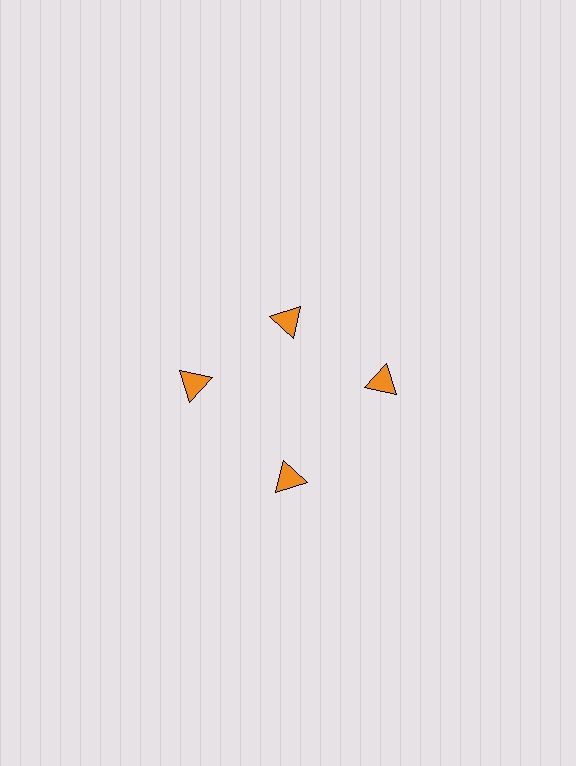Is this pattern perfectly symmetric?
No. The 4 orange triangles are arranged in a ring, but one element near the 12 o'clock position is pulled inward toward the center, breaking the 4-fold rotational symmetry.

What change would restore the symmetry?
The symmetry would be restored by moving it outward, back onto the ring so that all 4 triangles sit at equal angles and equal distance from the center.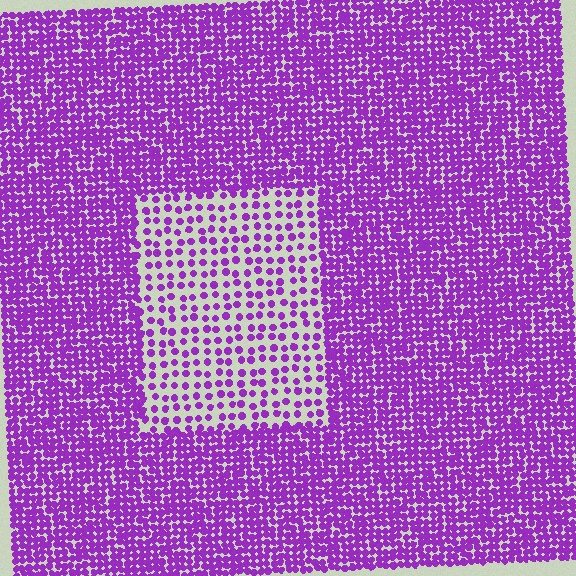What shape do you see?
I see a rectangle.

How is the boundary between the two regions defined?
The boundary is defined by a change in element density (approximately 2.5x ratio). All elements are the same color, size, and shape.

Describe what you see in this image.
The image contains small purple elements arranged at two different densities. A rectangle-shaped region is visible where the elements are less densely packed than the surrounding area.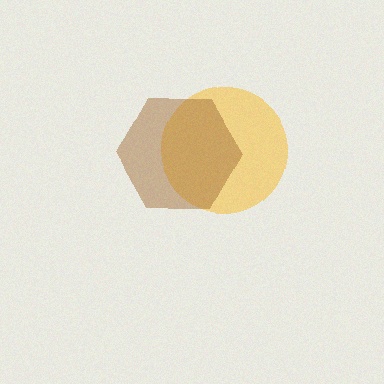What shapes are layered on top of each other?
The layered shapes are: a yellow circle, a brown hexagon.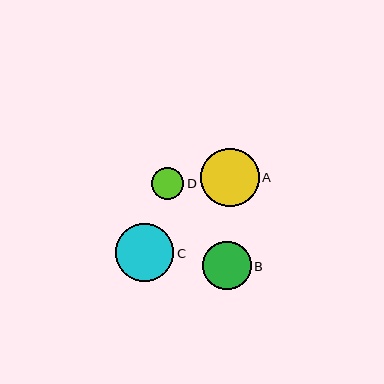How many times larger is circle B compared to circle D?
Circle B is approximately 1.5 times the size of circle D.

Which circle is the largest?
Circle A is the largest with a size of approximately 59 pixels.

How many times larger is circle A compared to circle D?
Circle A is approximately 1.8 times the size of circle D.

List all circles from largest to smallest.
From largest to smallest: A, C, B, D.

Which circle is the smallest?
Circle D is the smallest with a size of approximately 32 pixels.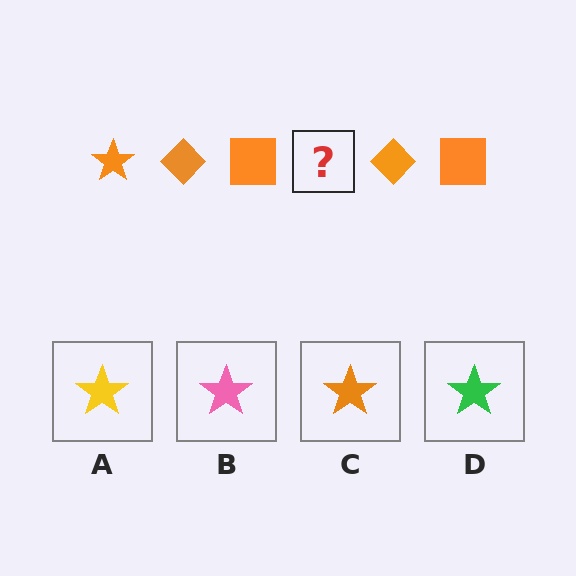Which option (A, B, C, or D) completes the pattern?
C.